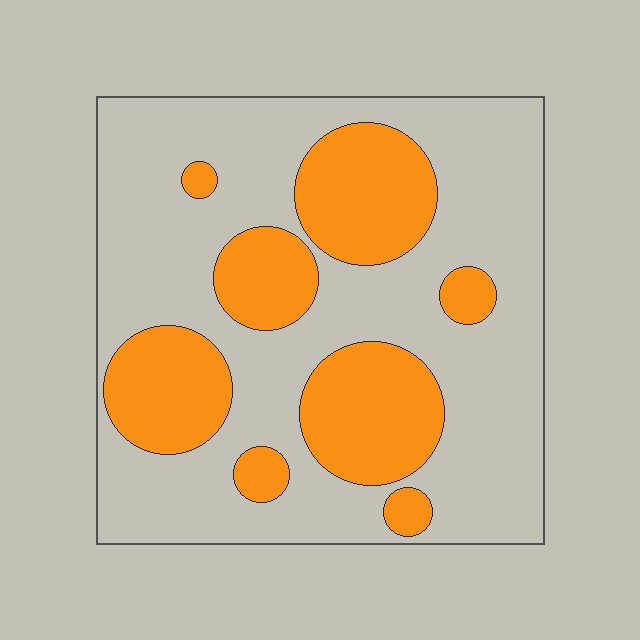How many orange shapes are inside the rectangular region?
8.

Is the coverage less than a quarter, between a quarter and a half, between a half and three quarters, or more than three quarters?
Between a quarter and a half.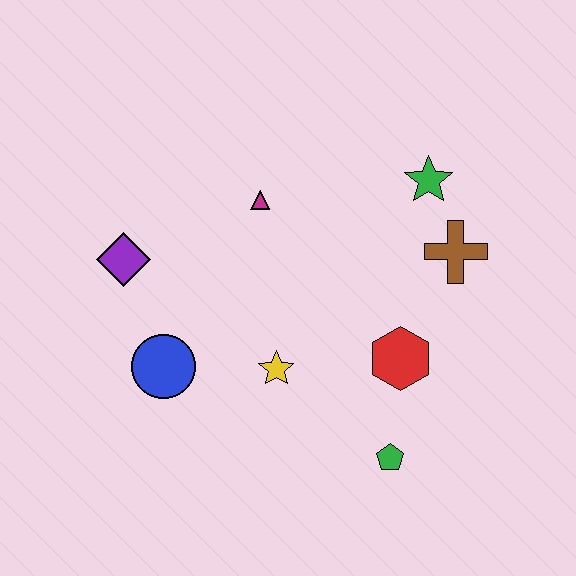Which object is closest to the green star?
The brown cross is closest to the green star.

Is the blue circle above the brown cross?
No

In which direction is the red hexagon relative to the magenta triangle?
The red hexagon is below the magenta triangle.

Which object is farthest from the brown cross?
The purple diamond is farthest from the brown cross.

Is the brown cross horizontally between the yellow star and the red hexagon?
No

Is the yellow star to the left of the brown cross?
Yes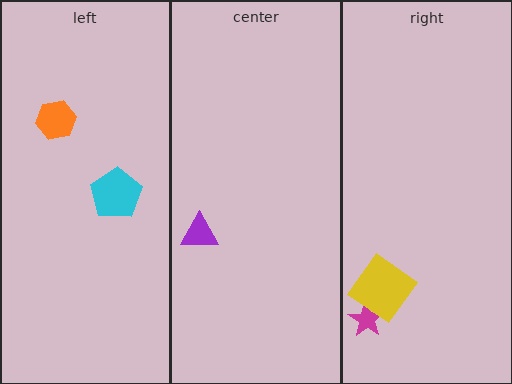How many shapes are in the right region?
2.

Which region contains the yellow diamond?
The right region.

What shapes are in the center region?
The purple triangle.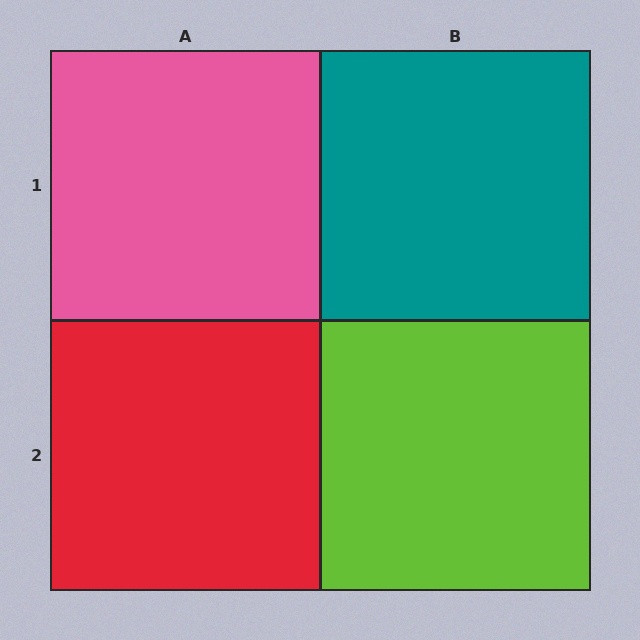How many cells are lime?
1 cell is lime.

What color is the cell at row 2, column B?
Lime.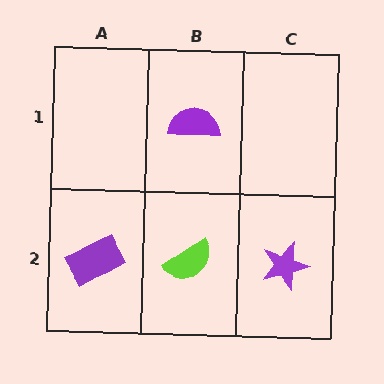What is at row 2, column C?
A purple star.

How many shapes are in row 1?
1 shape.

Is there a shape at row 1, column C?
No, that cell is empty.